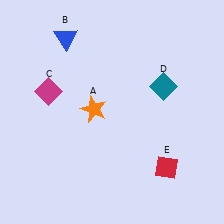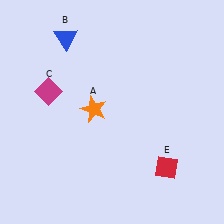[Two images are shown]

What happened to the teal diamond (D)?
The teal diamond (D) was removed in Image 2. It was in the top-right area of Image 1.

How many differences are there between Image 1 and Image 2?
There is 1 difference between the two images.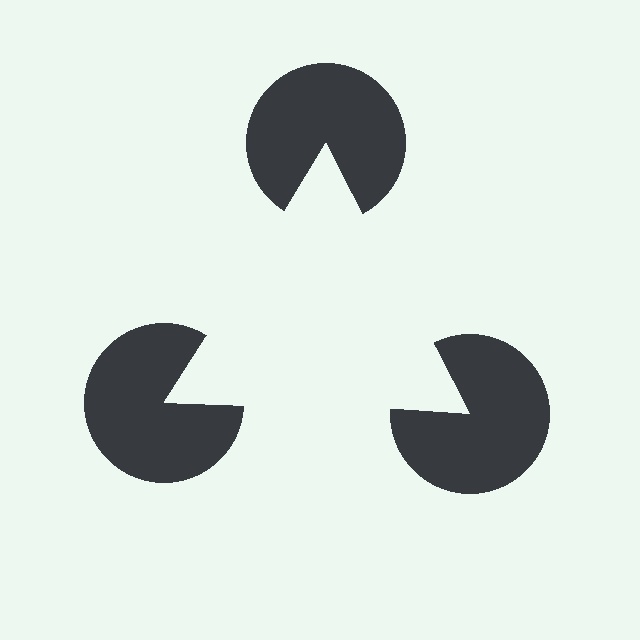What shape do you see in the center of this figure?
An illusory triangle — its edges are inferred from the aligned wedge cuts in the pac-man discs, not physically drawn.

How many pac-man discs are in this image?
There are 3 — one at each vertex of the illusory triangle.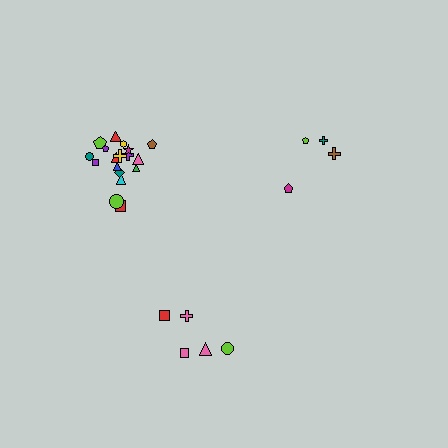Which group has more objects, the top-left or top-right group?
The top-left group.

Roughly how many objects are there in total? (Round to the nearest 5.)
Roughly 25 objects in total.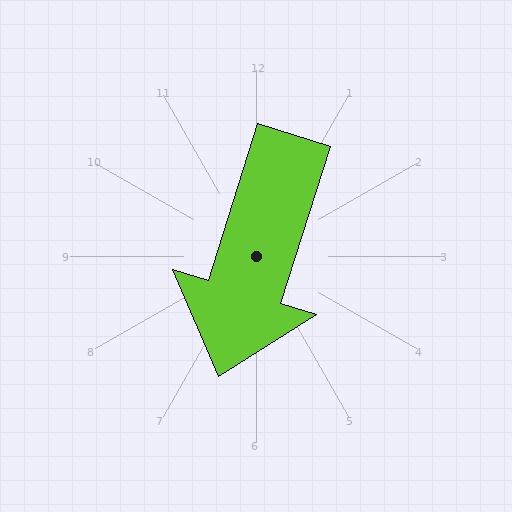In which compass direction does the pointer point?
South.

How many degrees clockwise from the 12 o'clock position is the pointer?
Approximately 197 degrees.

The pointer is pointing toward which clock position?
Roughly 7 o'clock.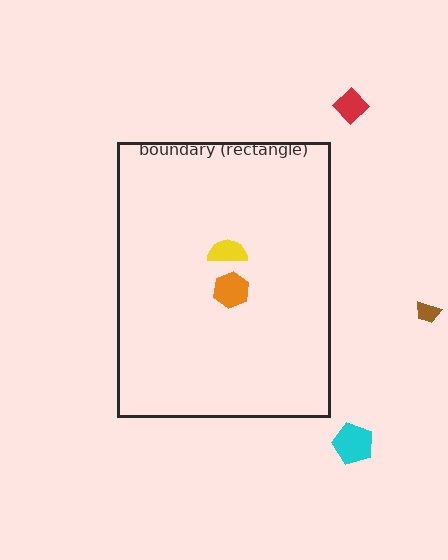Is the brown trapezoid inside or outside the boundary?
Outside.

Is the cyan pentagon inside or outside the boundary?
Outside.